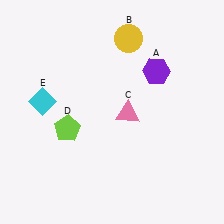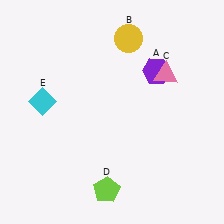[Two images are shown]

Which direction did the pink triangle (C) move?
The pink triangle (C) moved up.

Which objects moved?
The objects that moved are: the pink triangle (C), the lime pentagon (D).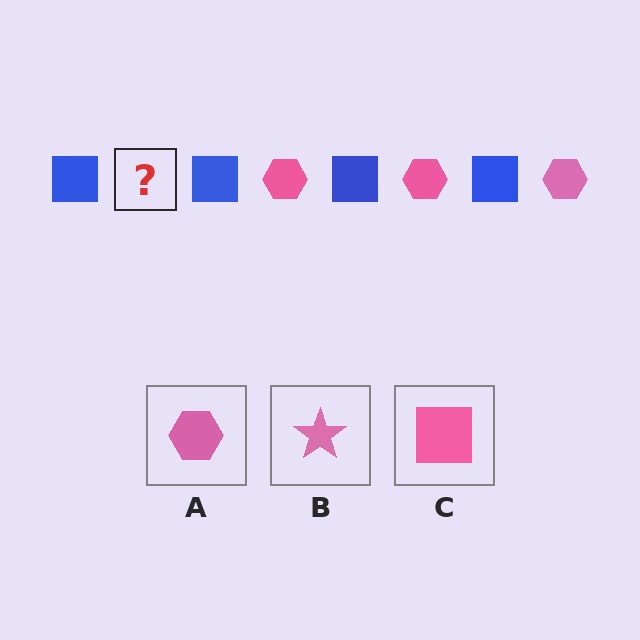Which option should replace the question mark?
Option A.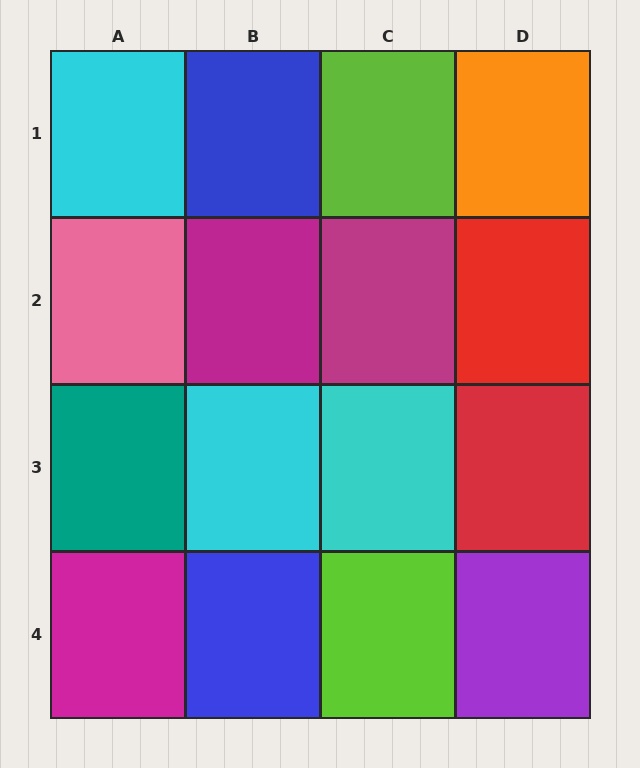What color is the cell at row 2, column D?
Red.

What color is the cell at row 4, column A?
Magenta.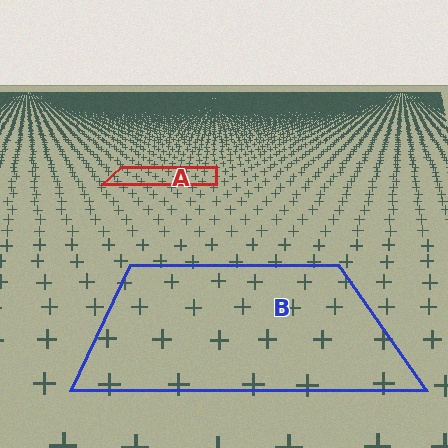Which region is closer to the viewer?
Region B is closer. The texture elements there are larger and more spread out.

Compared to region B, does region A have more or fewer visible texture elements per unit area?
Region A has more texture elements per unit area — they are packed more densely because it is farther away.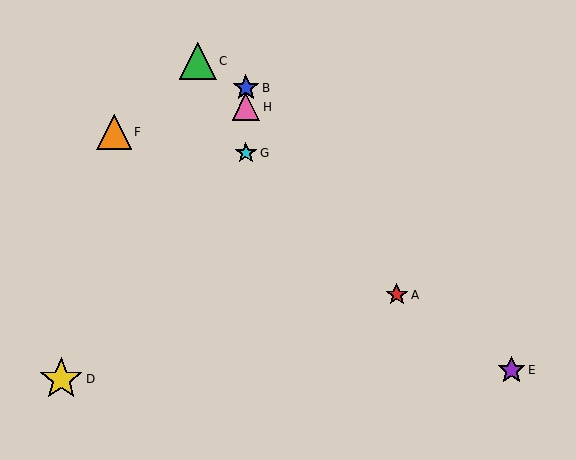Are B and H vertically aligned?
Yes, both are at x≈246.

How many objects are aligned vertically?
3 objects (B, G, H) are aligned vertically.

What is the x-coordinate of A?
Object A is at x≈397.